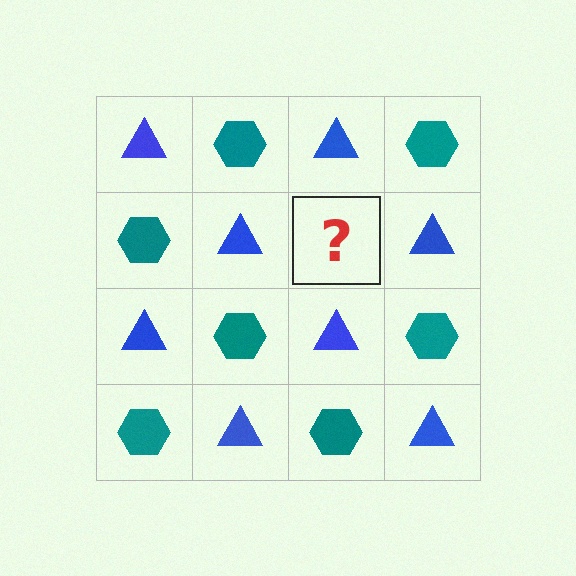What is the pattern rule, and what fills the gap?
The rule is that it alternates blue triangle and teal hexagon in a checkerboard pattern. The gap should be filled with a teal hexagon.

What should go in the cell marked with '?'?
The missing cell should contain a teal hexagon.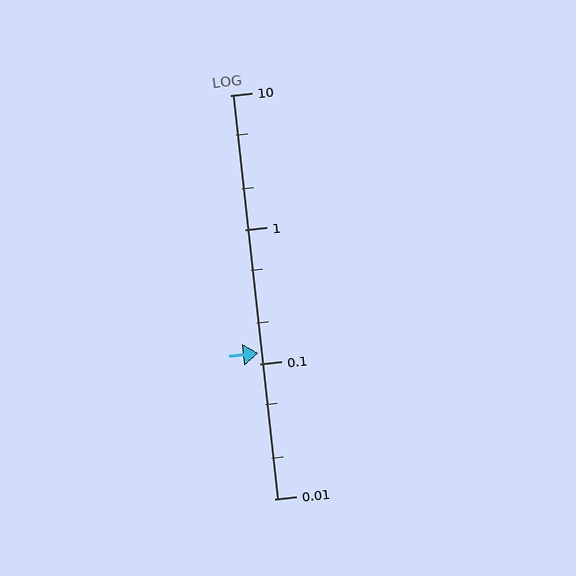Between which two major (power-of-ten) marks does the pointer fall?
The pointer is between 0.1 and 1.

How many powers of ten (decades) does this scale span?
The scale spans 3 decades, from 0.01 to 10.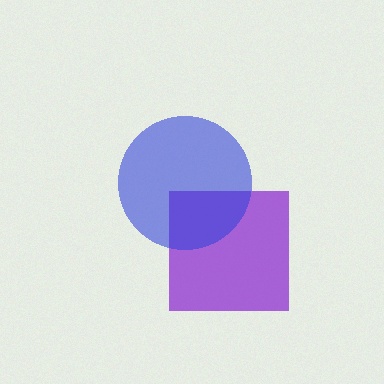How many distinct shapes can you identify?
There are 2 distinct shapes: a purple square, a blue circle.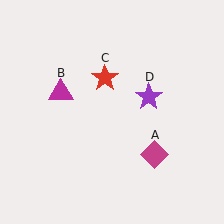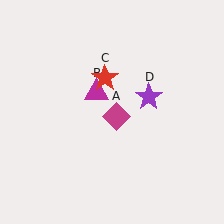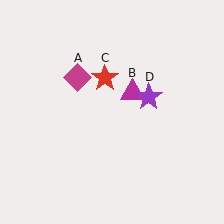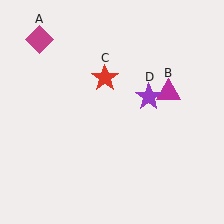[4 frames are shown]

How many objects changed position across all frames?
2 objects changed position: magenta diamond (object A), magenta triangle (object B).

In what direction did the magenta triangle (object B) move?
The magenta triangle (object B) moved right.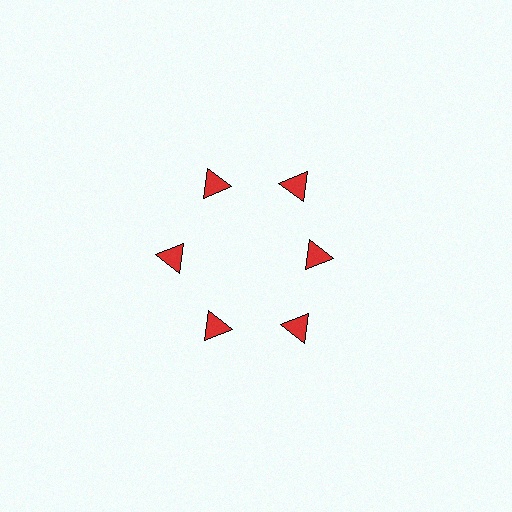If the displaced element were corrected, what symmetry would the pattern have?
It would have 6-fold rotational symmetry — the pattern would map onto itself every 60 degrees.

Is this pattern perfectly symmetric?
No. The 6 red triangles are arranged in a ring, but one element near the 3 o'clock position is pulled inward toward the center, breaking the 6-fold rotational symmetry.